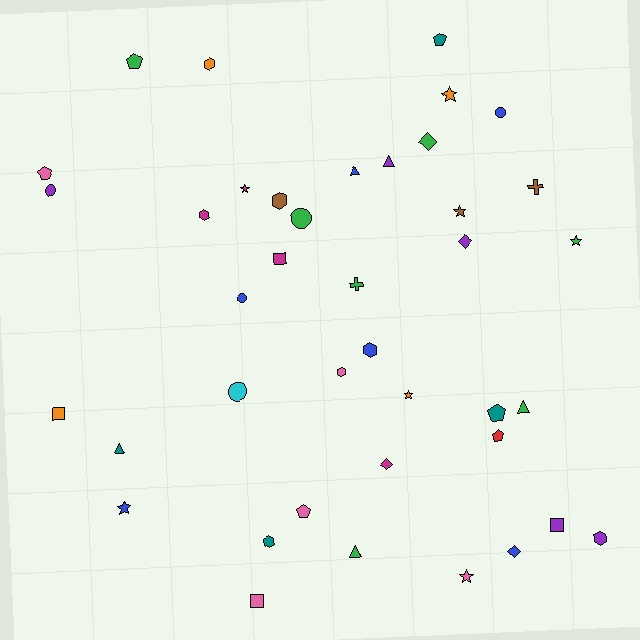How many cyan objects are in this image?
There is 1 cyan object.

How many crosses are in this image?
There are 2 crosses.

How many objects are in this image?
There are 40 objects.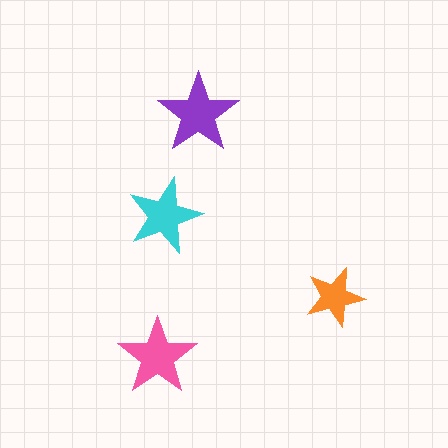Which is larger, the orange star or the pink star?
The pink one.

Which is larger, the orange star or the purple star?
The purple one.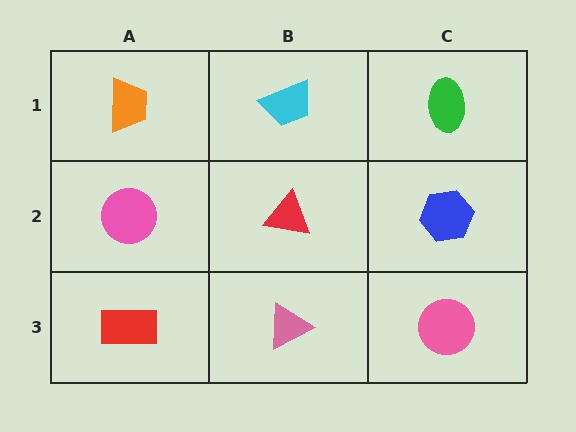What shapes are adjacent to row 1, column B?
A red triangle (row 2, column B), an orange trapezoid (row 1, column A), a green ellipse (row 1, column C).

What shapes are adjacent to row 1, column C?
A blue hexagon (row 2, column C), a cyan trapezoid (row 1, column B).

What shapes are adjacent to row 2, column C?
A green ellipse (row 1, column C), a pink circle (row 3, column C), a red triangle (row 2, column B).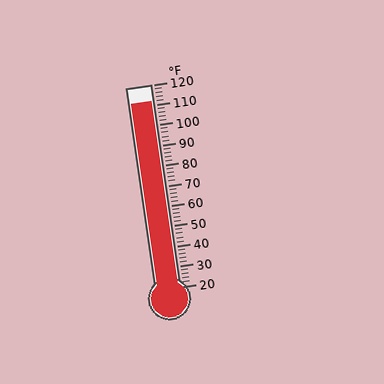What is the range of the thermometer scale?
The thermometer scale ranges from 20°F to 120°F.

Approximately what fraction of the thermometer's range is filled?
The thermometer is filled to approximately 90% of its range.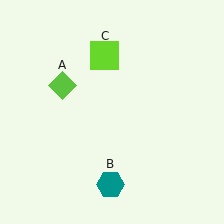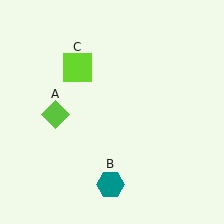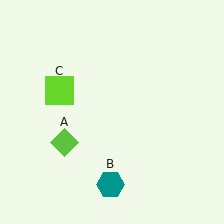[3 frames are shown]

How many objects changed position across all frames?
2 objects changed position: lime diamond (object A), lime square (object C).